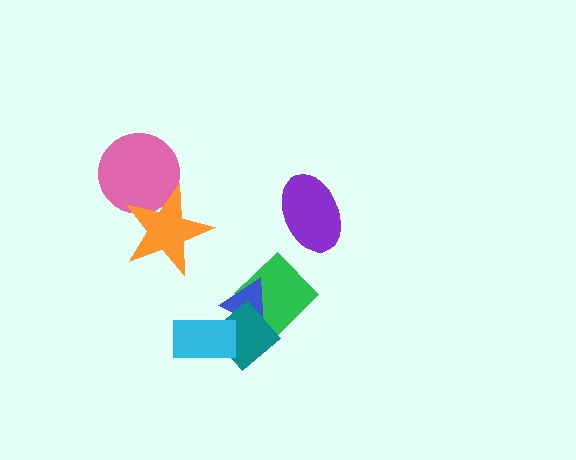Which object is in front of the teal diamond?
The cyan rectangle is in front of the teal diamond.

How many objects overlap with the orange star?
1 object overlaps with the orange star.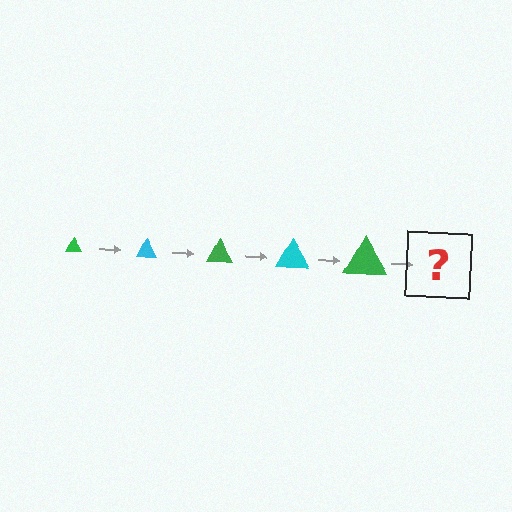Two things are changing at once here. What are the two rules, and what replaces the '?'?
The two rules are that the triangle grows larger each step and the color cycles through green and cyan. The '?' should be a cyan triangle, larger than the previous one.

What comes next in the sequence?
The next element should be a cyan triangle, larger than the previous one.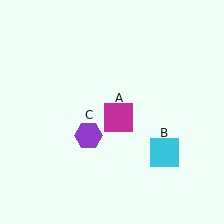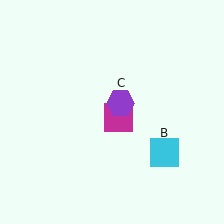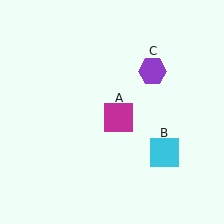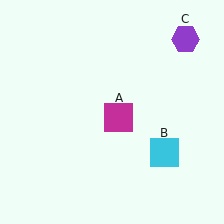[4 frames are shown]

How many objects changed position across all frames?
1 object changed position: purple hexagon (object C).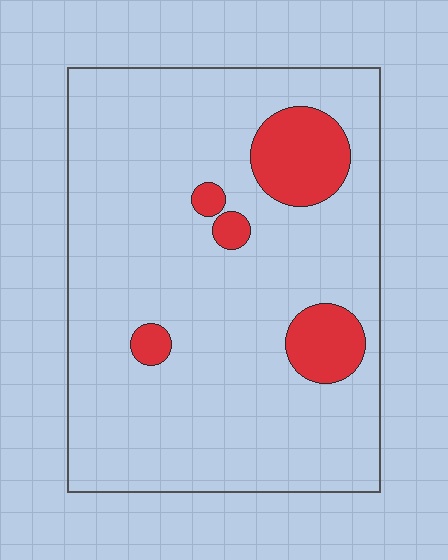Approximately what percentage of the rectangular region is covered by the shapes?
Approximately 10%.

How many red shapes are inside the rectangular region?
5.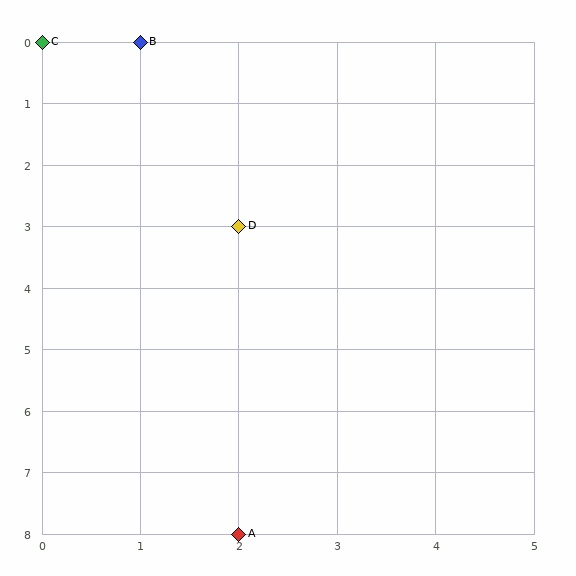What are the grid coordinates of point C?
Point C is at grid coordinates (0, 0).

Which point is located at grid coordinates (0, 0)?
Point C is at (0, 0).